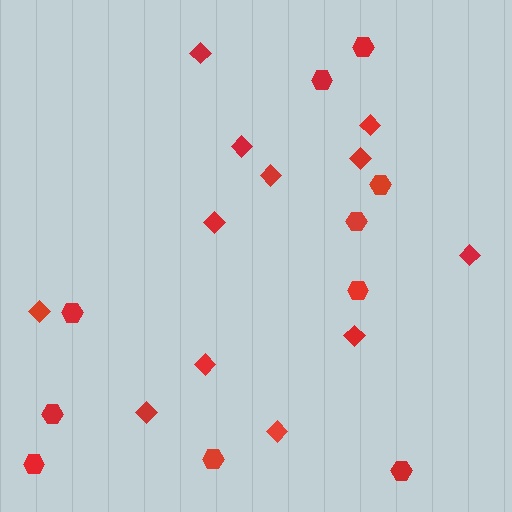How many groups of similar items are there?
There are 2 groups: one group of diamonds (12) and one group of hexagons (10).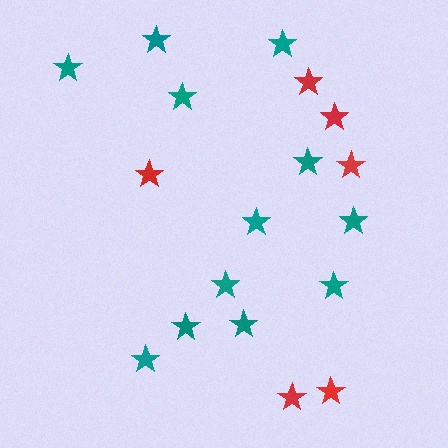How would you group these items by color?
There are 2 groups: one group of teal stars (12) and one group of red stars (6).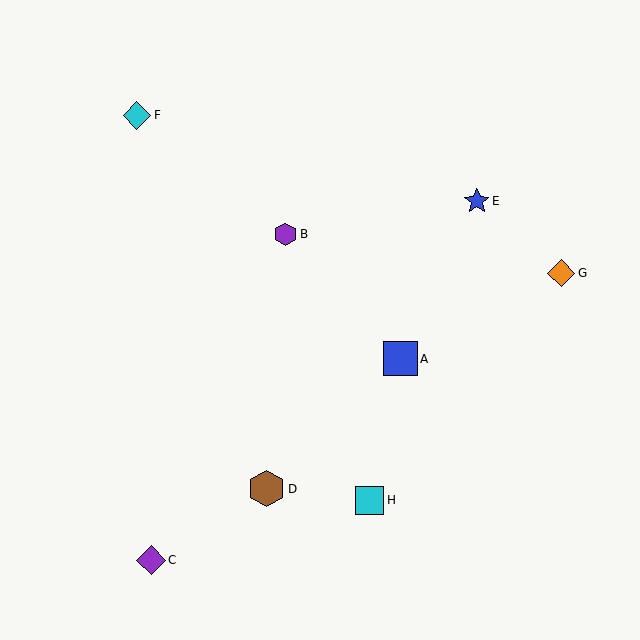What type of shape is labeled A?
Shape A is a blue square.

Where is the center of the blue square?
The center of the blue square is at (400, 359).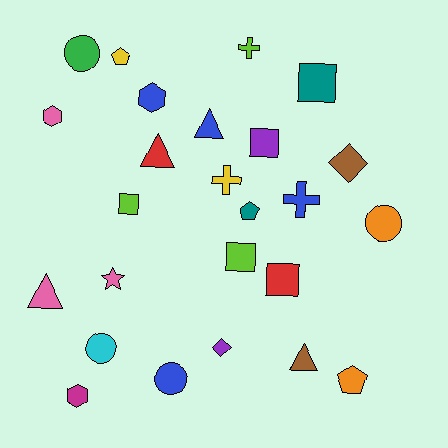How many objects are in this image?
There are 25 objects.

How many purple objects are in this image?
There are 2 purple objects.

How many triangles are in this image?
There are 4 triangles.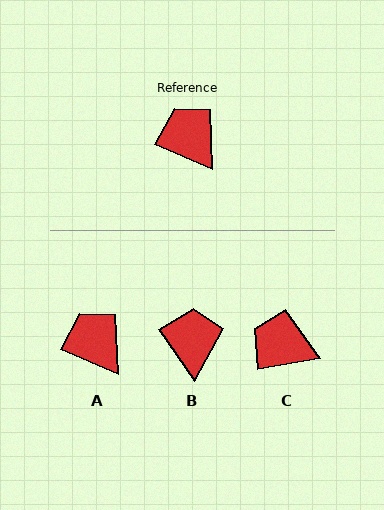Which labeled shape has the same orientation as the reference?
A.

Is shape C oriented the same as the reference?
No, it is off by about 33 degrees.